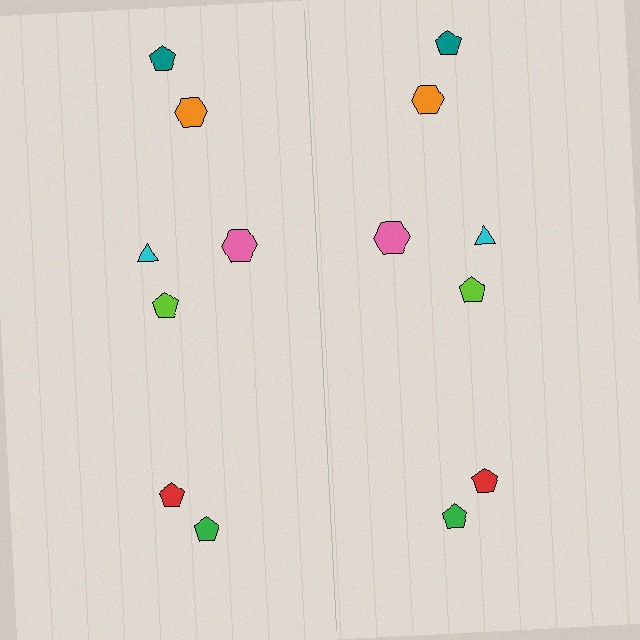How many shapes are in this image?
There are 14 shapes in this image.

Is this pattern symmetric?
Yes, this pattern has bilateral (reflection) symmetry.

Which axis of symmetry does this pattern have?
The pattern has a vertical axis of symmetry running through the center of the image.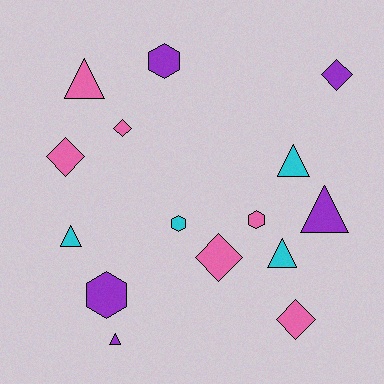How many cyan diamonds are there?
There are no cyan diamonds.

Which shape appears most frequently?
Triangle, with 6 objects.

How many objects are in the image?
There are 15 objects.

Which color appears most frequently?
Pink, with 6 objects.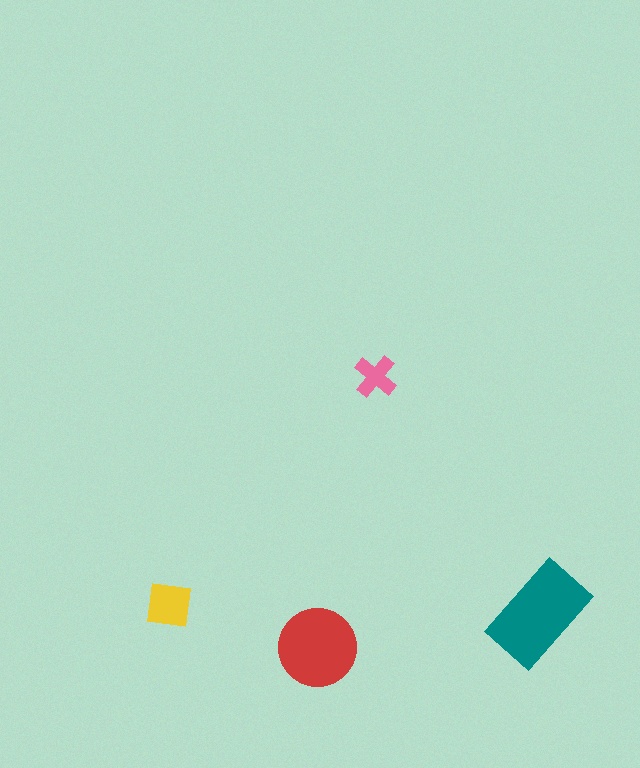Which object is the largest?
The teal rectangle.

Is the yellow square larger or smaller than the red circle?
Smaller.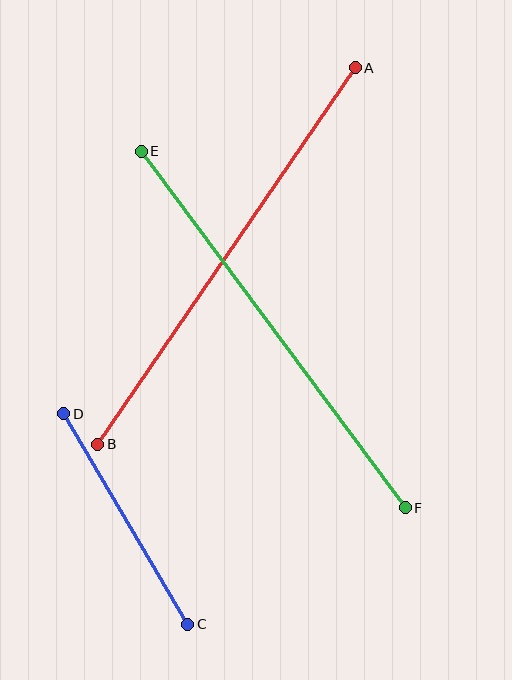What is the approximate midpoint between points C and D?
The midpoint is at approximately (126, 519) pixels.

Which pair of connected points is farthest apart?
Points A and B are farthest apart.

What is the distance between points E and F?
The distance is approximately 443 pixels.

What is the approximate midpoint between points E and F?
The midpoint is at approximately (273, 329) pixels.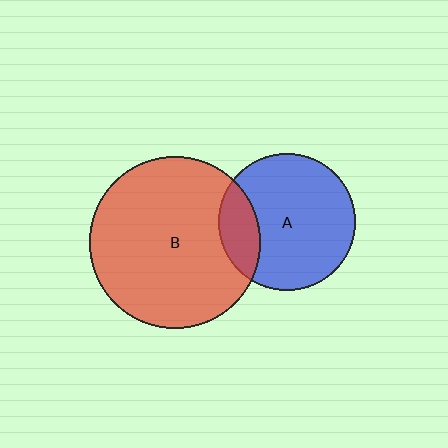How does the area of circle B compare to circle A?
Approximately 1.6 times.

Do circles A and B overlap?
Yes.